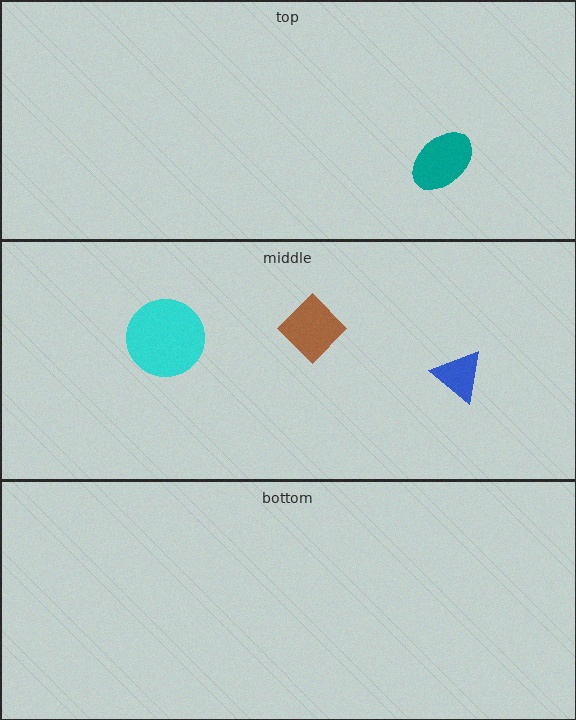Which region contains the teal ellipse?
The top region.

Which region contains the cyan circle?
The middle region.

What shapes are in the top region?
The teal ellipse.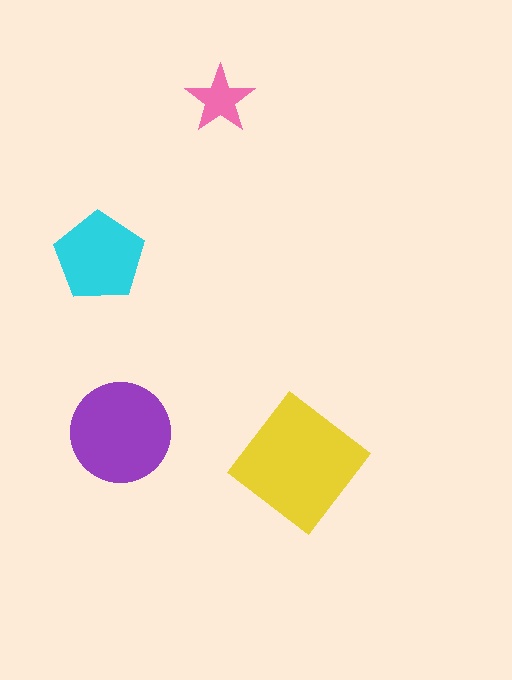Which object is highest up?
The pink star is topmost.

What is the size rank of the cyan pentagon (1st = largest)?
3rd.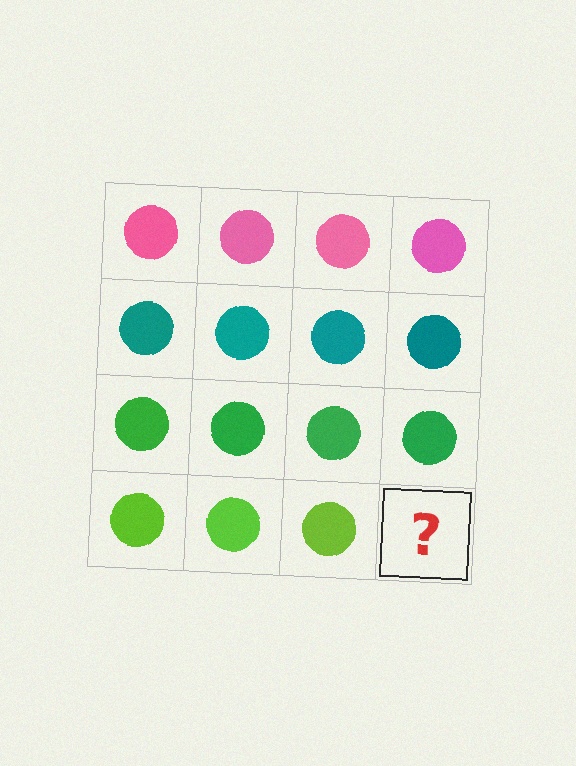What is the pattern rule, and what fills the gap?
The rule is that each row has a consistent color. The gap should be filled with a lime circle.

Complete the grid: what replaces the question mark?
The question mark should be replaced with a lime circle.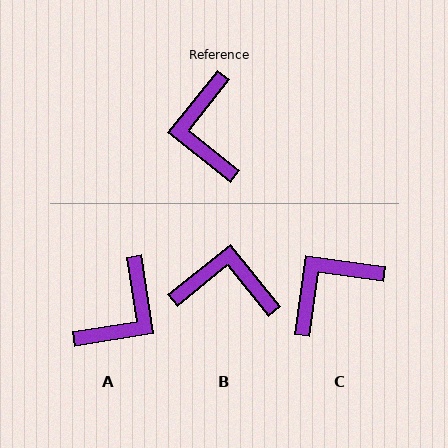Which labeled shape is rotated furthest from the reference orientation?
A, about 138 degrees away.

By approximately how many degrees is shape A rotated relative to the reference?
Approximately 138 degrees counter-clockwise.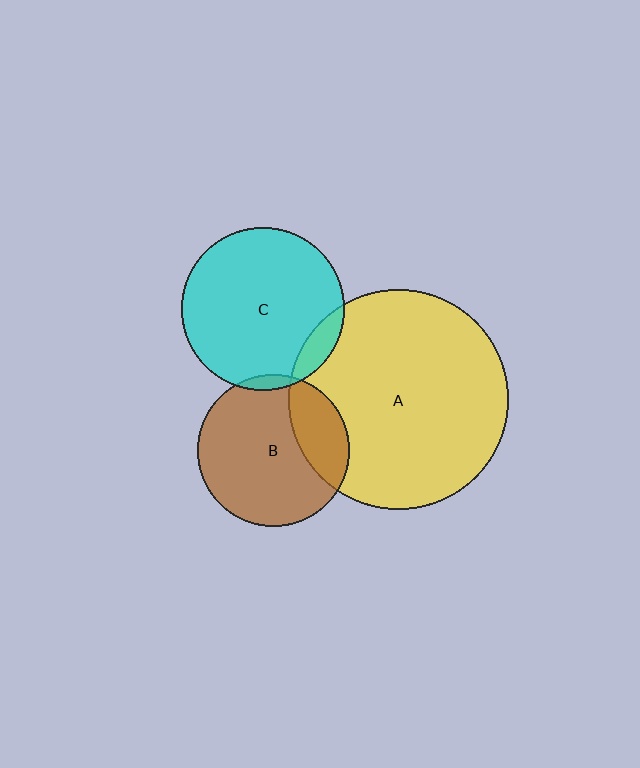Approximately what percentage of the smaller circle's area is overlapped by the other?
Approximately 5%.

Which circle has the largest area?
Circle A (yellow).